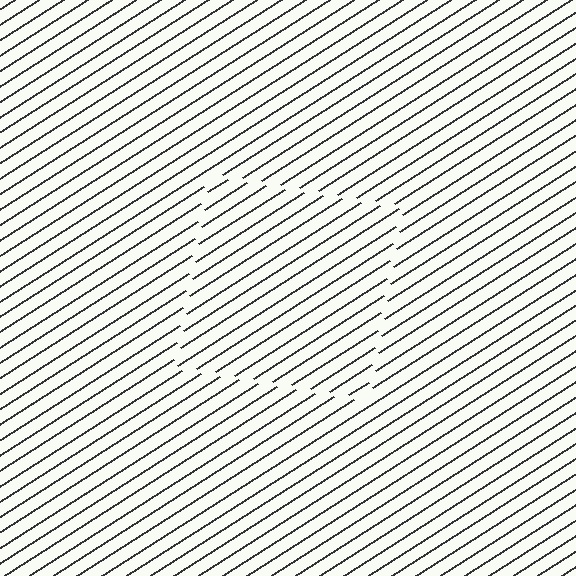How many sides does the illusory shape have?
4 sides — the line-ends trace a square.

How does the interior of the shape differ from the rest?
The interior of the shape contains the same grating, shifted by half a period — the contour is defined by the phase discontinuity where line-ends from the inner and outer gratings abut.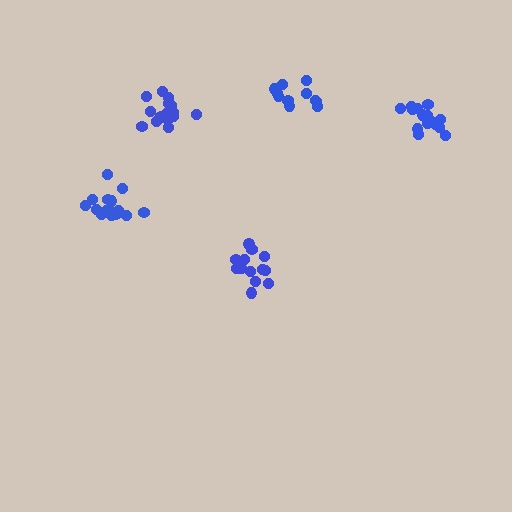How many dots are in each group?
Group 1: 13 dots, Group 2: 11 dots, Group 3: 16 dots, Group 4: 17 dots, Group 5: 16 dots (73 total).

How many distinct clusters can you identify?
There are 5 distinct clusters.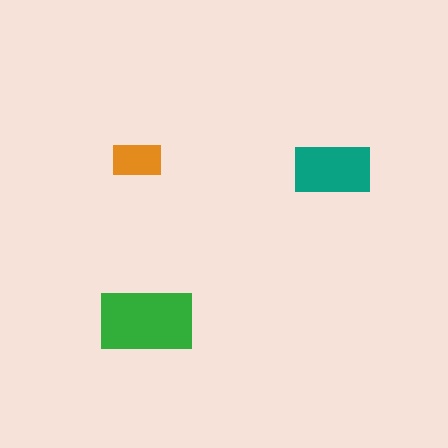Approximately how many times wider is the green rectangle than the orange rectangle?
About 2 times wider.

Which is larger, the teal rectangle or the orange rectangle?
The teal one.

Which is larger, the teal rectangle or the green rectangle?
The green one.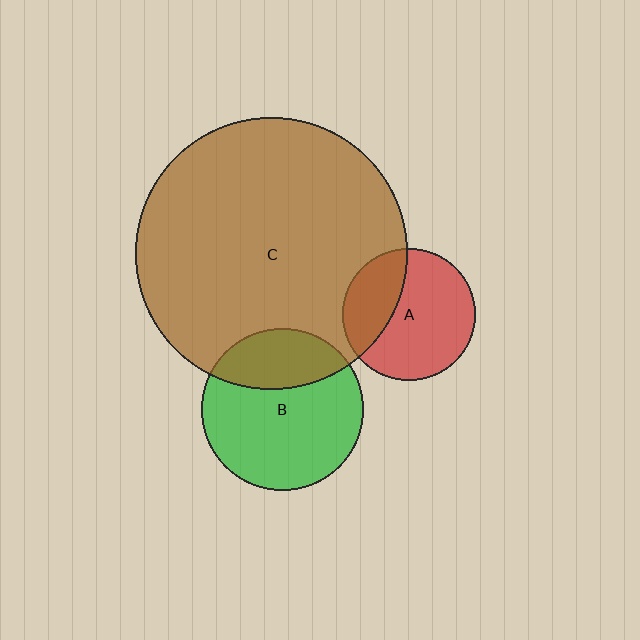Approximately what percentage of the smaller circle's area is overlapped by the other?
Approximately 30%.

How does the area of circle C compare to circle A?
Approximately 4.2 times.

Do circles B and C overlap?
Yes.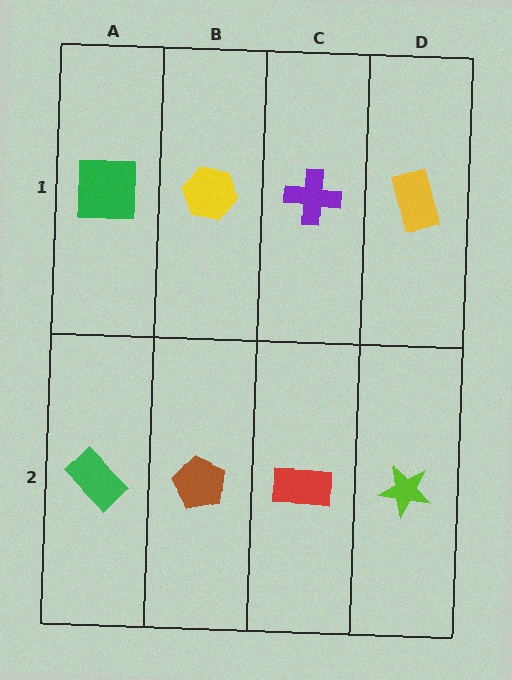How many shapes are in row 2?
4 shapes.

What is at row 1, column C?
A purple cross.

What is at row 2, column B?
A brown pentagon.